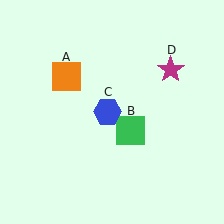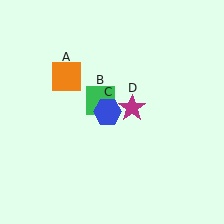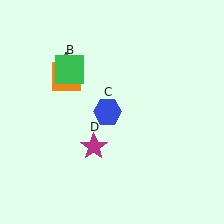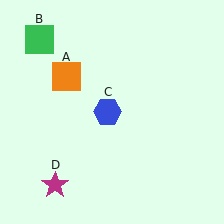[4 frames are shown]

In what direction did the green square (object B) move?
The green square (object B) moved up and to the left.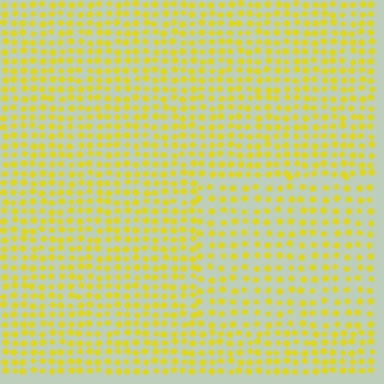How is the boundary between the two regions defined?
The boundary is defined by a change in element density (approximately 1.5x ratio). All elements are the same color, size, and shape.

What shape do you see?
I see a rectangle.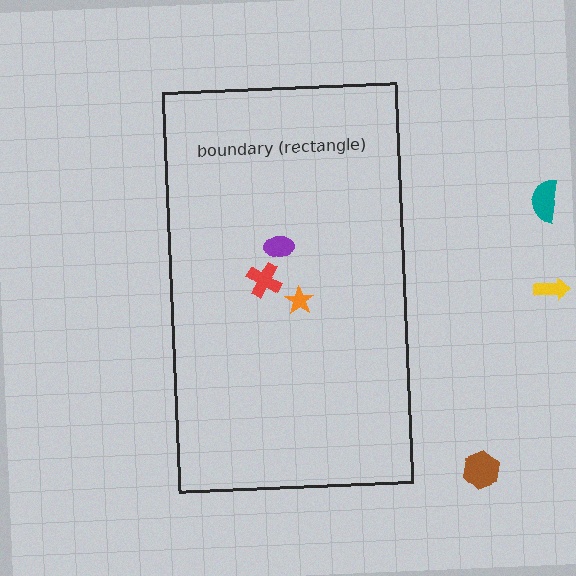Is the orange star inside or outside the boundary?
Inside.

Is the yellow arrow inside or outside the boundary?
Outside.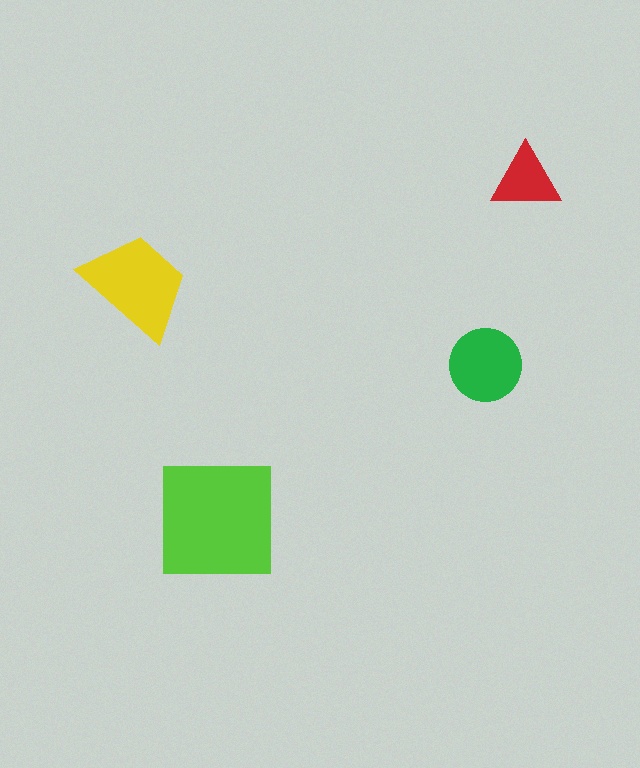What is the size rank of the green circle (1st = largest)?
3rd.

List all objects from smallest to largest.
The red triangle, the green circle, the yellow trapezoid, the lime square.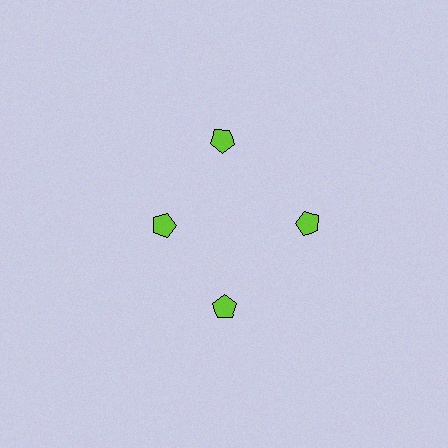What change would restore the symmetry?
The symmetry would be restored by moving it outward, back onto the ring so that all 4 pentagons sit at equal angles and equal distance from the center.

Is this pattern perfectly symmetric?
No. The 4 lime pentagons are arranged in a ring, but one element near the 9 o'clock position is pulled inward toward the center, breaking the 4-fold rotational symmetry.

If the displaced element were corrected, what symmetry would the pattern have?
It would have 4-fold rotational symmetry — the pattern would map onto itself every 90 degrees.